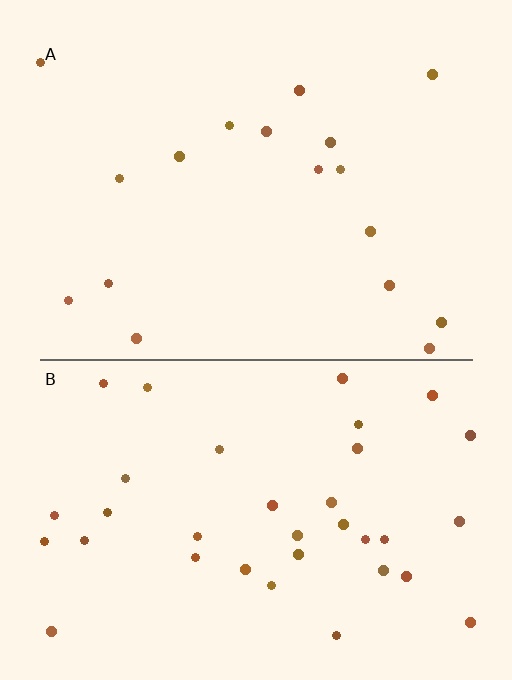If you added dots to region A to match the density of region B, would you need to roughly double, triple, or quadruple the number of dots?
Approximately double.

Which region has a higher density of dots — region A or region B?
B (the bottom).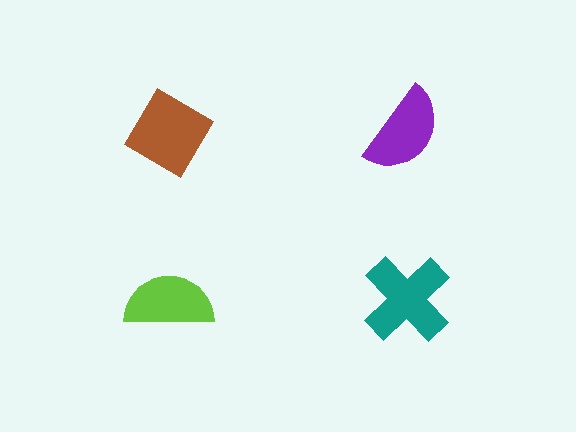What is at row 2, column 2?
A teal cross.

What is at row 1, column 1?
A brown diamond.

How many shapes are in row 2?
2 shapes.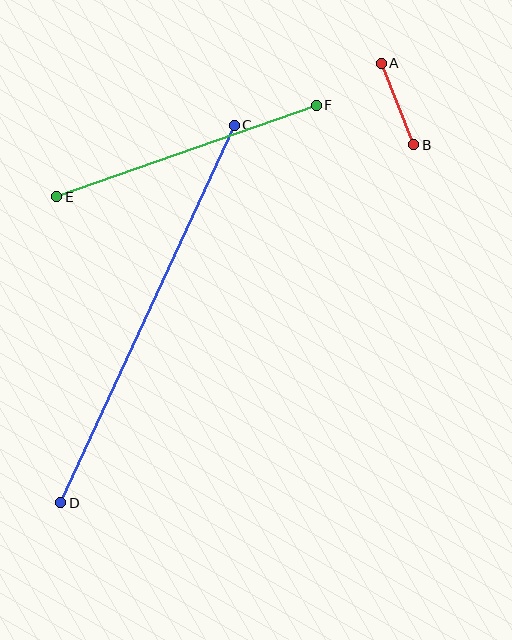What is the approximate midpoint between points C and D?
The midpoint is at approximately (147, 314) pixels.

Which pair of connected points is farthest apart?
Points C and D are farthest apart.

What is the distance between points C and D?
The distance is approximately 415 pixels.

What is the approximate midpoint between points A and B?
The midpoint is at approximately (398, 104) pixels.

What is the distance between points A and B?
The distance is approximately 88 pixels.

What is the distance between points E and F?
The distance is approximately 275 pixels.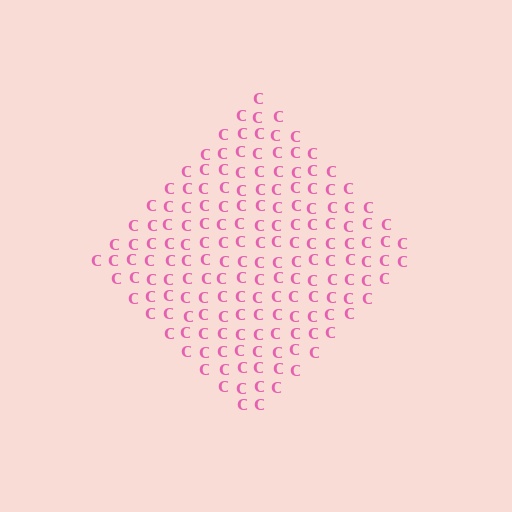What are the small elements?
The small elements are letter C's.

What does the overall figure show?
The overall figure shows a diamond.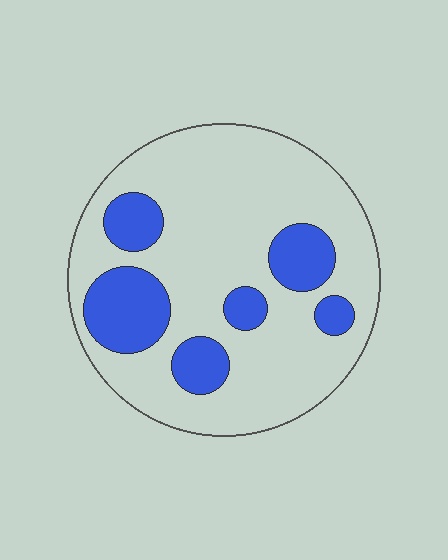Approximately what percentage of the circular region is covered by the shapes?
Approximately 25%.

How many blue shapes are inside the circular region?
6.